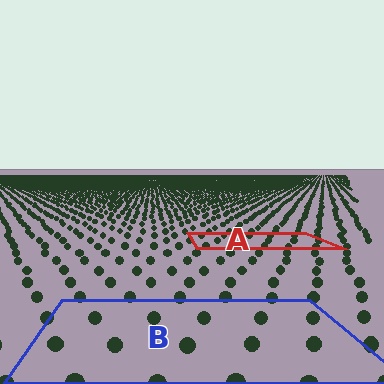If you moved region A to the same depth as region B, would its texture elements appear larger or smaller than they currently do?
They would appear larger. At a closer depth, the same texture elements are projected at a bigger on-screen size.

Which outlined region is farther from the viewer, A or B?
Region A is farther from the viewer — the texture elements inside it appear smaller and more densely packed.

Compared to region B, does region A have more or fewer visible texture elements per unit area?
Region A has more texture elements per unit area — they are packed more densely because it is farther away.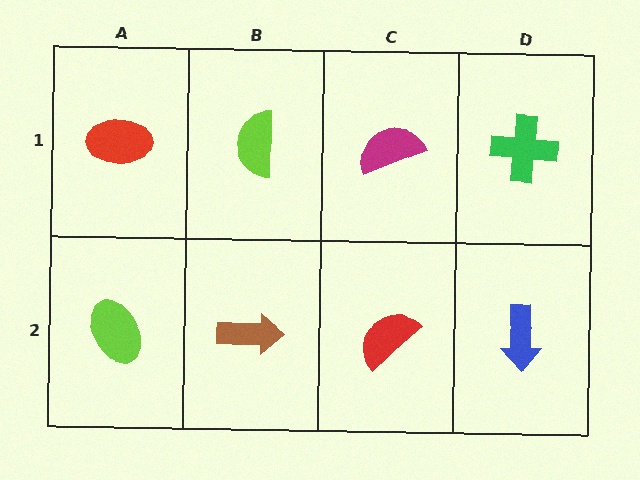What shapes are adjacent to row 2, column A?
A red ellipse (row 1, column A), a brown arrow (row 2, column B).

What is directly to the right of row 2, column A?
A brown arrow.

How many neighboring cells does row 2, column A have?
2.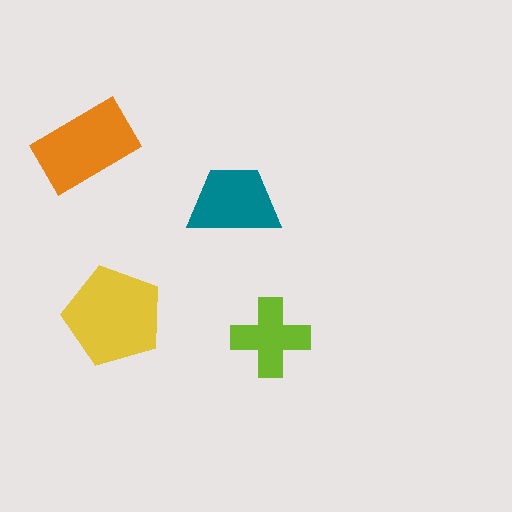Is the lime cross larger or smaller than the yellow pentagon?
Smaller.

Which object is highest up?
The orange rectangle is topmost.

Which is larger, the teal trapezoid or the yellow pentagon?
The yellow pentagon.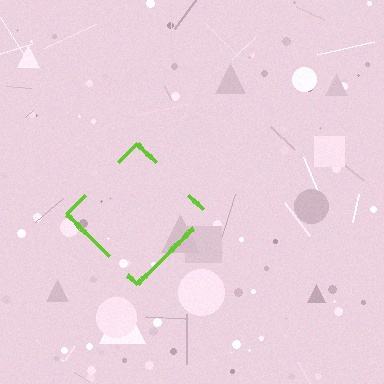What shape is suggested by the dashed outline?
The dashed outline suggests a diamond.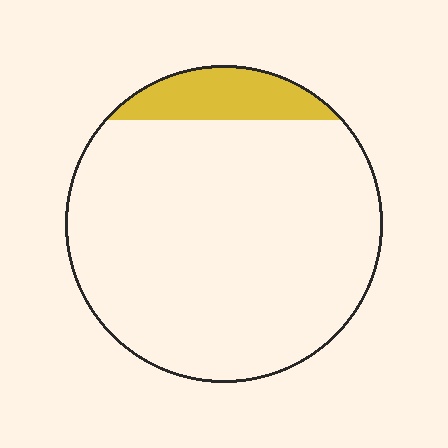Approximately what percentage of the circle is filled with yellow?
Approximately 10%.